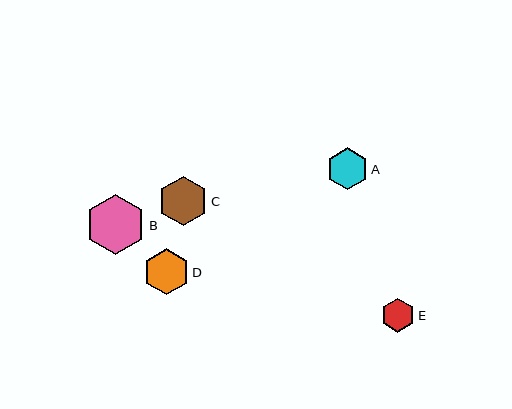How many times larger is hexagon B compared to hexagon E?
Hexagon B is approximately 1.8 times the size of hexagon E.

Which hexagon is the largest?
Hexagon B is the largest with a size of approximately 60 pixels.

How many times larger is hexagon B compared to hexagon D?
Hexagon B is approximately 1.3 times the size of hexagon D.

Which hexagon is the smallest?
Hexagon E is the smallest with a size of approximately 34 pixels.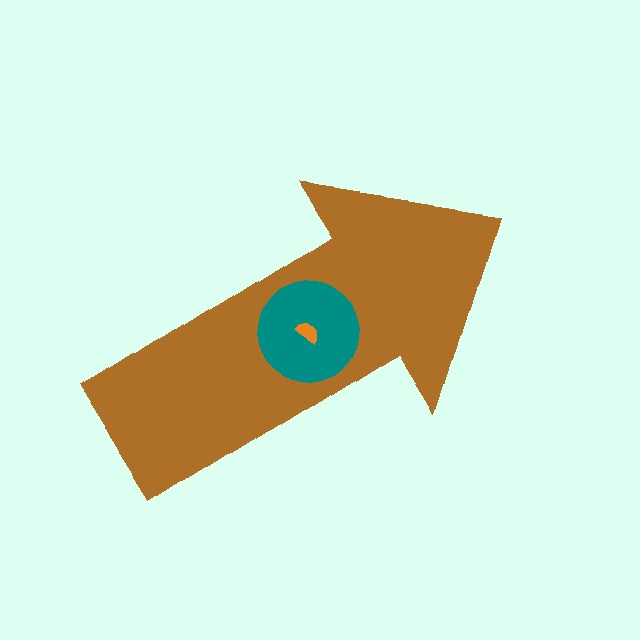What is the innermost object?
The orange semicircle.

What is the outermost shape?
The brown arrow.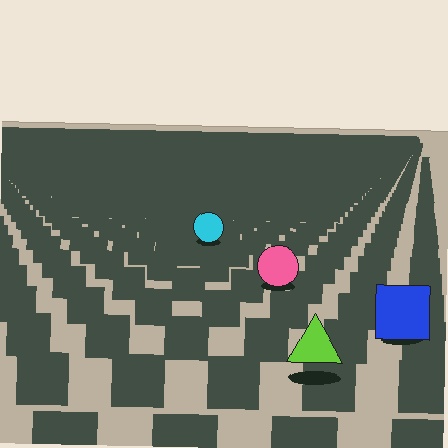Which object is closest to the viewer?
The lime triangle is closest. The texture marks near it are larger and more spread out.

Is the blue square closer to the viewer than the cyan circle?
Yes. The blue square is closer — you can tell from the texture gradient: the ground texture is coarser near it.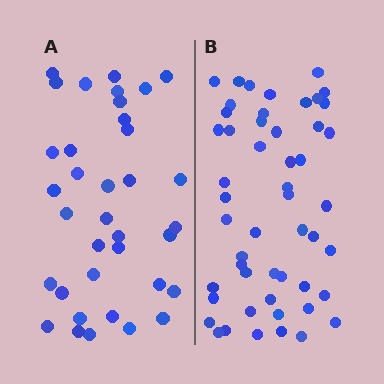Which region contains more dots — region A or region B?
Region B (the right region) has more dots.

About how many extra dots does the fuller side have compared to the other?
Region B has approximately 15 more dots than region A.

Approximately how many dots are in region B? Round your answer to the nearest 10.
About 50 dots. (The exact count is 51, which rounds to 50.)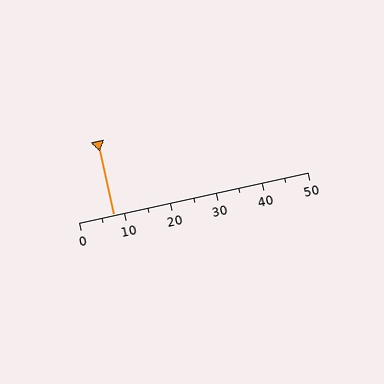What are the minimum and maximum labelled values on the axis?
The axis runs from 0 to 50.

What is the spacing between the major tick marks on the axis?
The major ticks are spaced 10 apart.